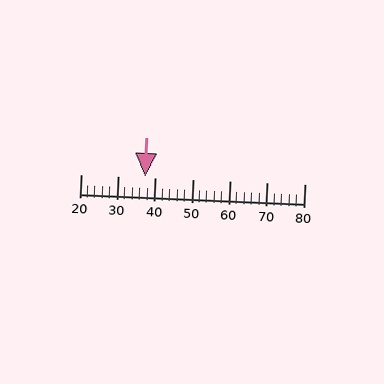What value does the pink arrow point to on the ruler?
The pink arrow points to approximately 37.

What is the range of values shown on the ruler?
The ruler shows values from 20 to 80.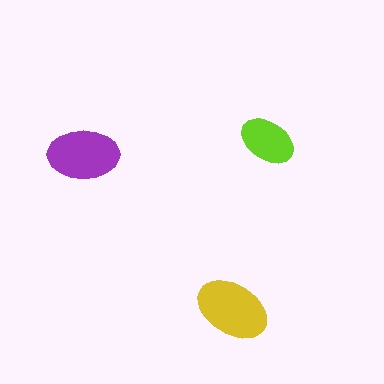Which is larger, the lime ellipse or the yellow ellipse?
The yellow one.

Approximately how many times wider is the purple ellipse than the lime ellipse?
About 1.5 times wider.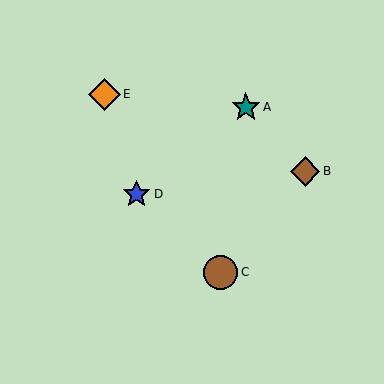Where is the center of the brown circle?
The center of the brown circle is at (221, 272).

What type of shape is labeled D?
Shape D is a blue star.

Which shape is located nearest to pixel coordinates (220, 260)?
The brown circle (labeled C) at (221, 272) is nearest to that location.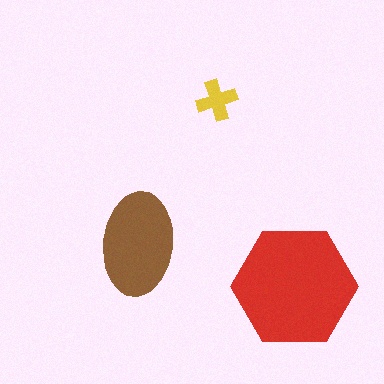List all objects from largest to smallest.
The red hexagon, the brown ellipse, the yellow cross.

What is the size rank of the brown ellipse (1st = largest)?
2nd.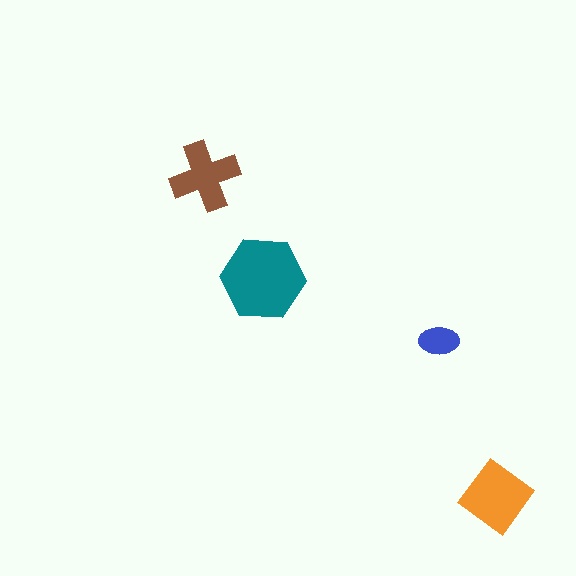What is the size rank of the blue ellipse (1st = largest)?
4th.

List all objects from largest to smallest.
The teal hexagon, the orange diamond, the brown cross, the blue ellipse.